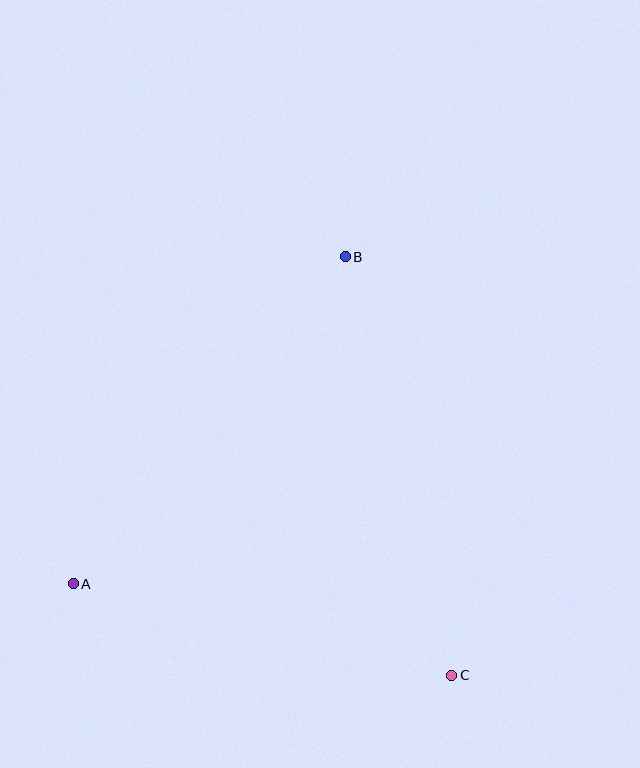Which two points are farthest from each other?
Points B and C are farthest from each other.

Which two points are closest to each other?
Points A and C are closest to each other.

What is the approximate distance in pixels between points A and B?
The distance between A and B is approximately 425 pixels.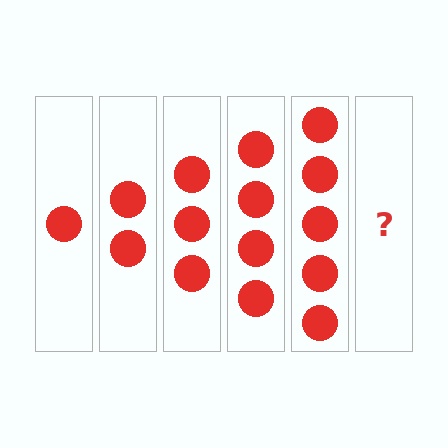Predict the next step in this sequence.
The next step is 6 circles.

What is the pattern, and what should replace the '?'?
The pattern is that each step adds one more circle. The '?' should be 6 circles.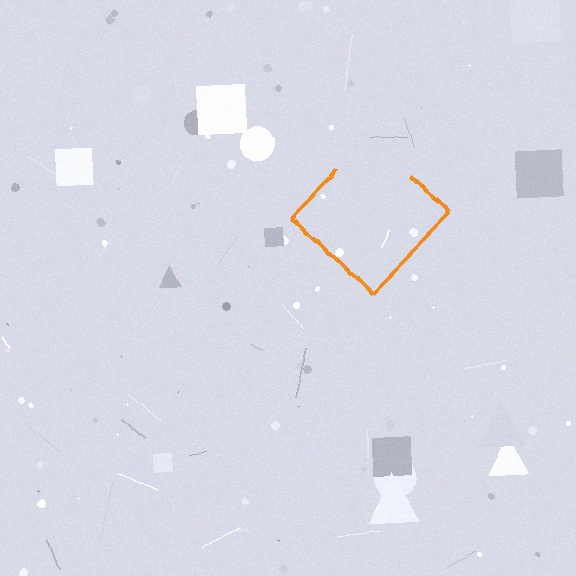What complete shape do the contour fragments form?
The contour fragments form a diamond.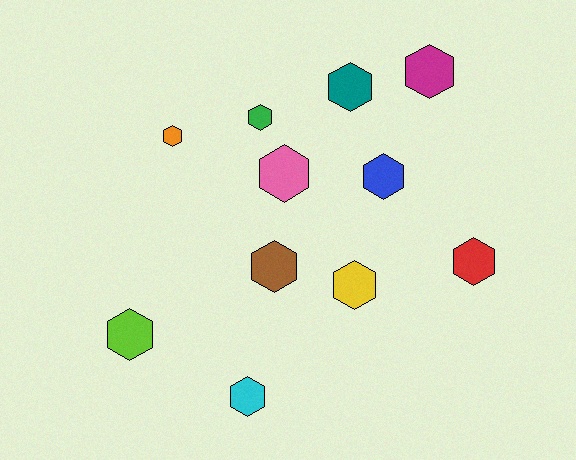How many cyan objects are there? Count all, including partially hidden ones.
There is 1 cyan object.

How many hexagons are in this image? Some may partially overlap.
There are 11 hexagons.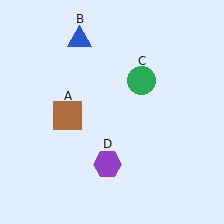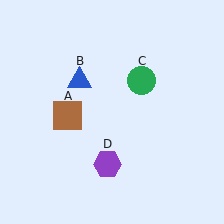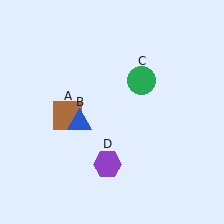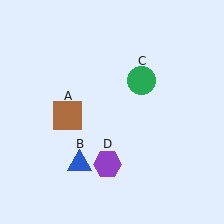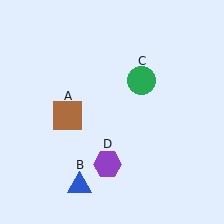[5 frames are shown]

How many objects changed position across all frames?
1 object changed position: blue triangle (object B).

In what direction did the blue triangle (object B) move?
The blue triangle (object B) moved down.